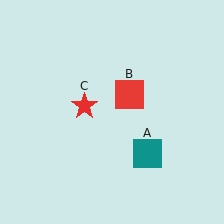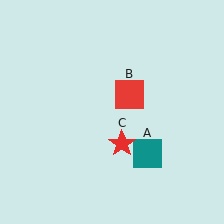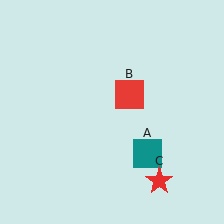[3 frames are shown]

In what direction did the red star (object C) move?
The red star (object C) moved down and to the right.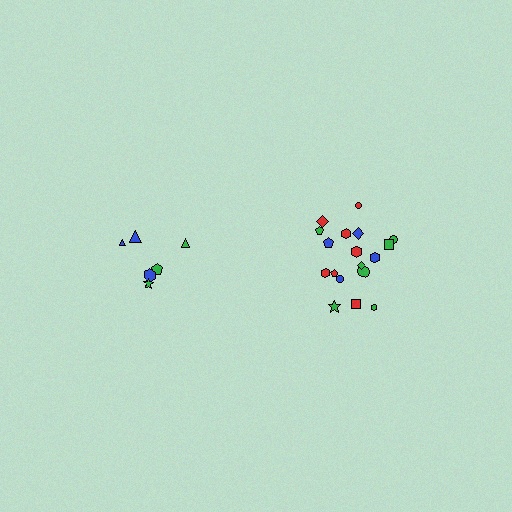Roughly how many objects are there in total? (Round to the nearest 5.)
Roughly 25 objects in total.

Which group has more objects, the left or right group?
The right group.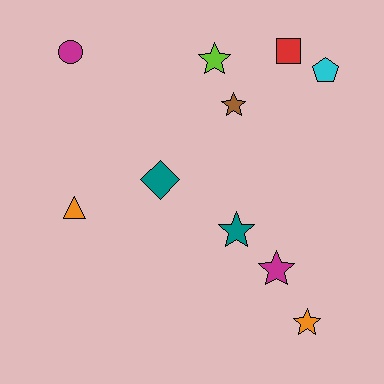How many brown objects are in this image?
There is 1 brown object.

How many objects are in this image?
There are 10 objects.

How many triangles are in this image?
There is 1 triangle.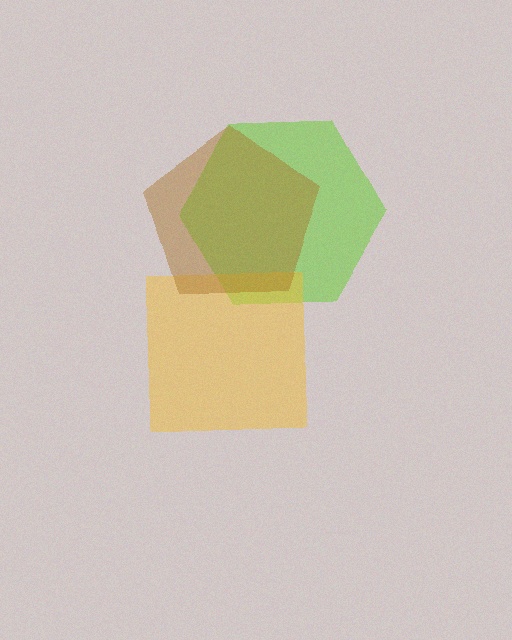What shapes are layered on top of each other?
The layered shapes are: a lime hexagon, a yellow square, a brown pentagon.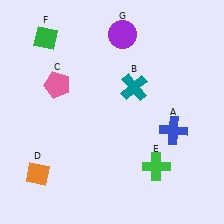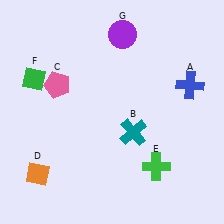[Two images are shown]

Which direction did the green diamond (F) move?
The green diamond (F) moved down.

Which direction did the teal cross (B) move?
The teal cross (B) moved down.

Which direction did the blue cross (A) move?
The blue cross (A) moved up.